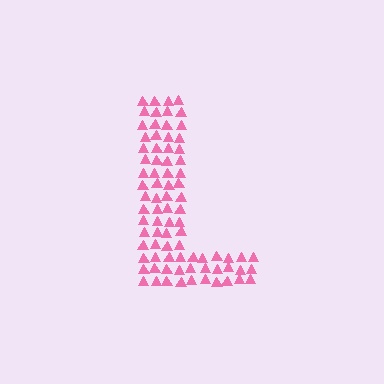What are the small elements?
The small elements are triangles.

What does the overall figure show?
The overall figure shows the letter L.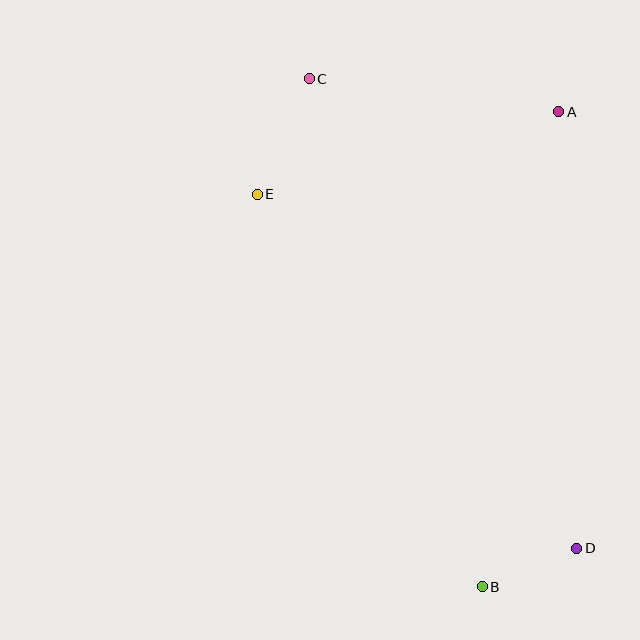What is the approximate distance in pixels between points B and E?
The distance between B and E is approximately 452 pixels.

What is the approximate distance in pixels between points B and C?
The distance between B and C is approximately 537 pixels.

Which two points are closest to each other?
Points B and D are closest to each other.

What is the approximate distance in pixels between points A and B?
The distance between A and B is approximately 481 pixels.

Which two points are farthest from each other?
Points C and D are farthest from each other.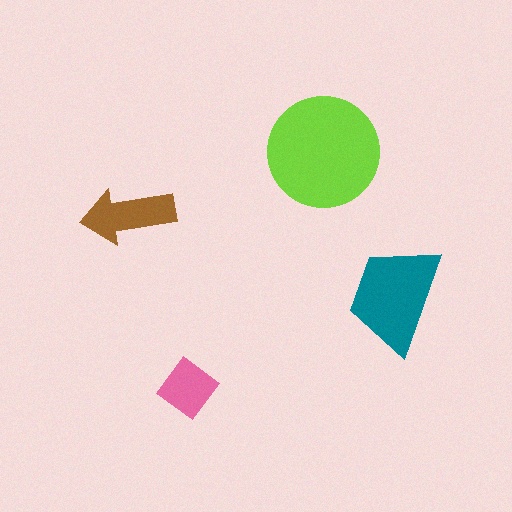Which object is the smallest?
The pink diamond.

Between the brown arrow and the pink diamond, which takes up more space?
The brown arrow.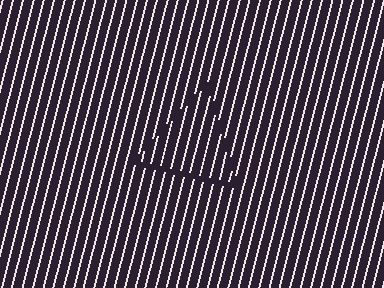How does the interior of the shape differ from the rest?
The interior of the shape contains the same grating, shifted by half a period — the contour is defined by the phase discontinuity where line-ends from the inner and outer gratings abut.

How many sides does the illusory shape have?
3 sides — the line-ends trace a triangle.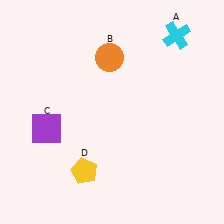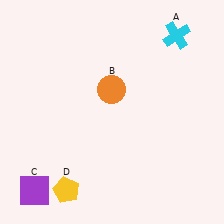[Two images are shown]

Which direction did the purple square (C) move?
The purple square (C) moved down.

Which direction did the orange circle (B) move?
The orange circle (B) moved down.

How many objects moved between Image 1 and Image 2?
3 objects moved between the two images.